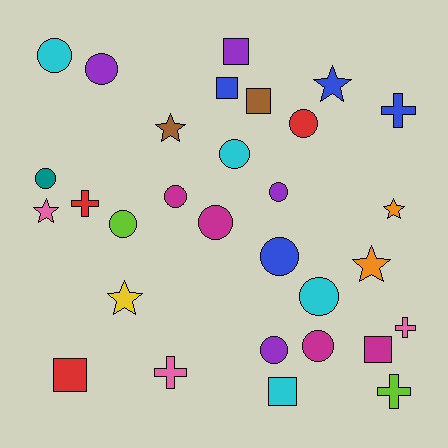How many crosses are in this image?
There are 5 crosses.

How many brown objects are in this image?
There are 2 brown objects.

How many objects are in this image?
There are 30 objects.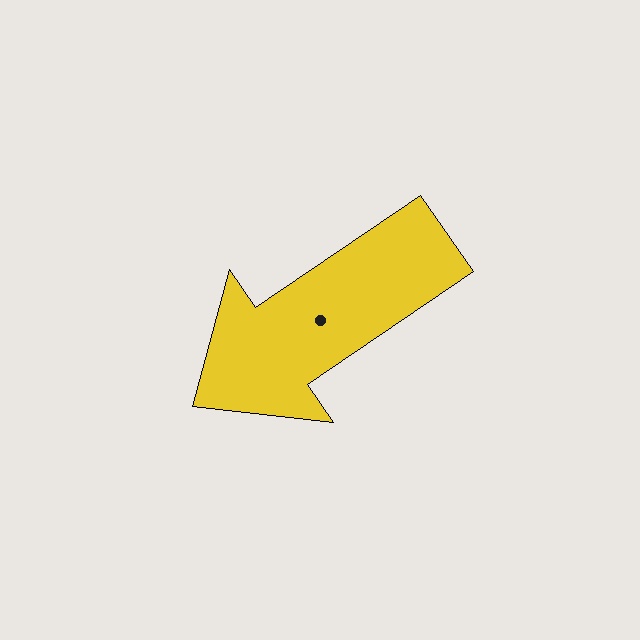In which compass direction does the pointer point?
Southwest.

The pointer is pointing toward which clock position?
Roughly 8 o'clock.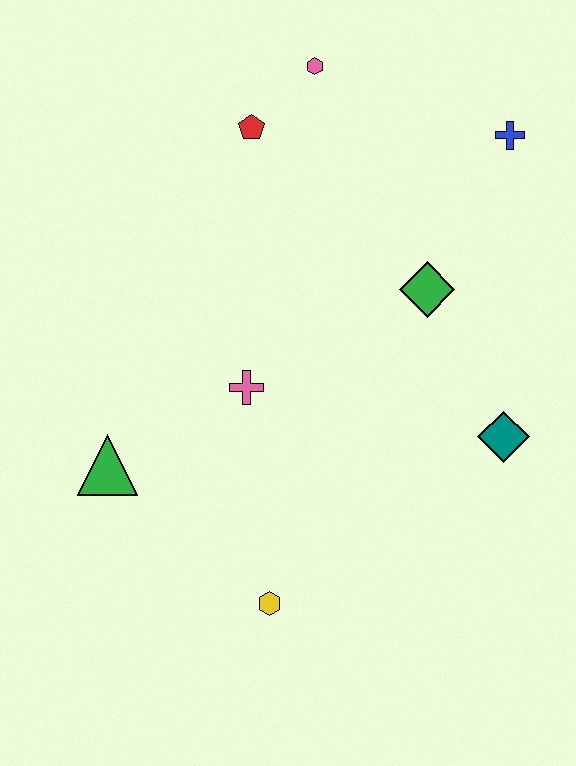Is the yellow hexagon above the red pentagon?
No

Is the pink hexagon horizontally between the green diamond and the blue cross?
No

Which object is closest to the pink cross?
The green triangle is closest to the pink cross.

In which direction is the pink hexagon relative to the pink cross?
The pink hexagon is above the pink cross.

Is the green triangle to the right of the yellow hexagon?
No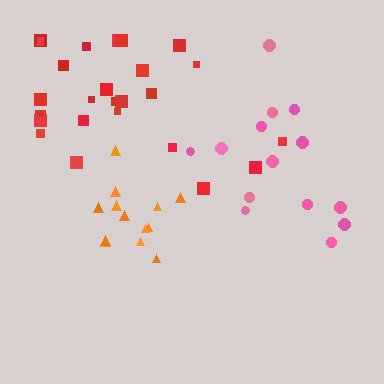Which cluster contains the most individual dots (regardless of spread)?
Red (28).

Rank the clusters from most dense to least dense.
orange, red, pink.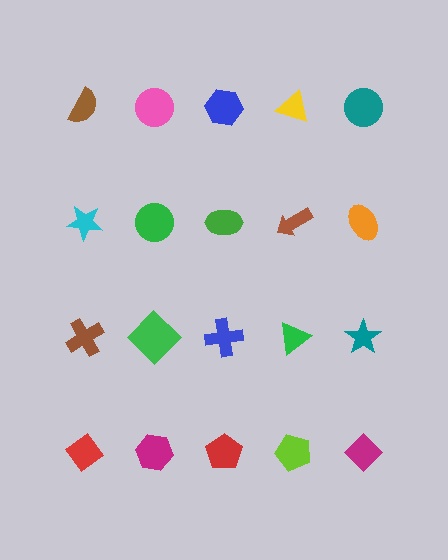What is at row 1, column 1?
A brown semicircle.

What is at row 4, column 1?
A red diamond.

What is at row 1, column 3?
A blue hexagon.